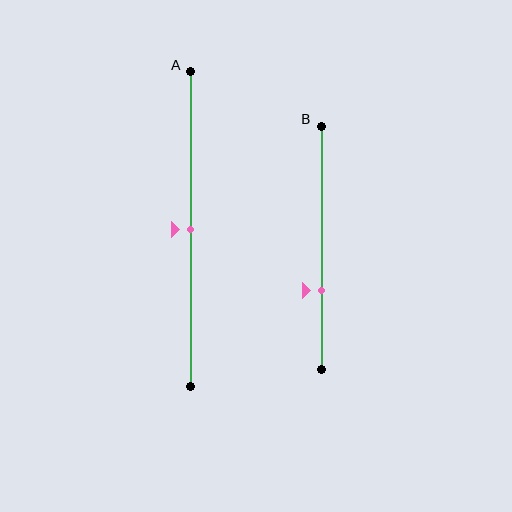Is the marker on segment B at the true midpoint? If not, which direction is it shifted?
No, the marker on segment B is shifted downward by about 18% of the segment length.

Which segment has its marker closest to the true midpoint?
Segment A has its marker closest to the true midpoint.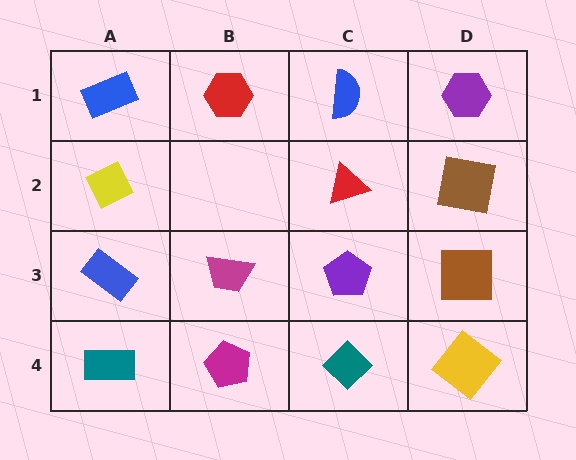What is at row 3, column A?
A blue rectangle.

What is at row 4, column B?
A magenta pentagon.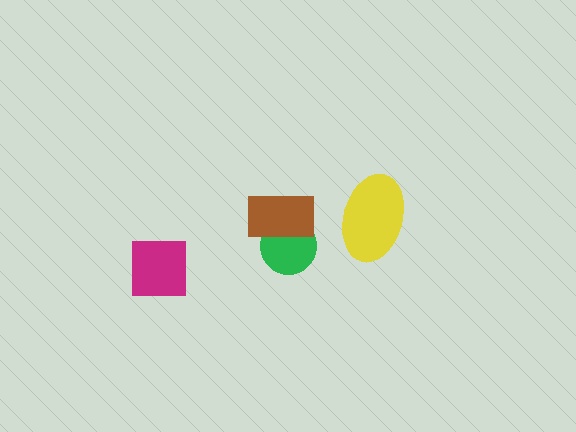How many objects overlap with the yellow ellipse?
0 objects overlap with the yellow ellipse.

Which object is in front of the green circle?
The brown rectangle is in front of the green circle.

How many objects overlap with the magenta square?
0 objects overlap with the magenta square.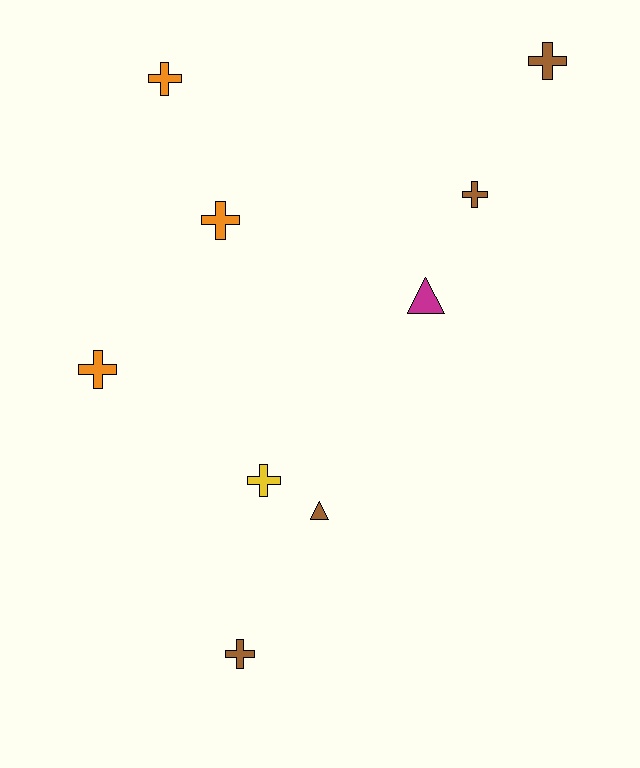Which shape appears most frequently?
Cross, with 7 objects.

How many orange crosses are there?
There are 3 orange crosses.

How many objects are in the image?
There are 9 objects.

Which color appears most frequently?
Brown, with 4 objects.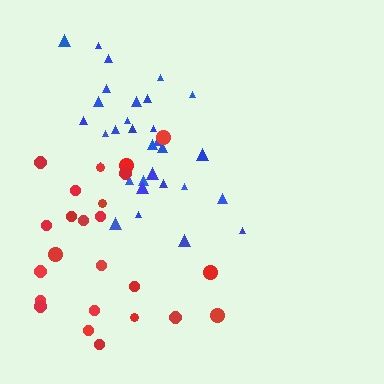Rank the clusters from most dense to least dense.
blue, red.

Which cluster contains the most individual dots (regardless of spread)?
Blue (31).